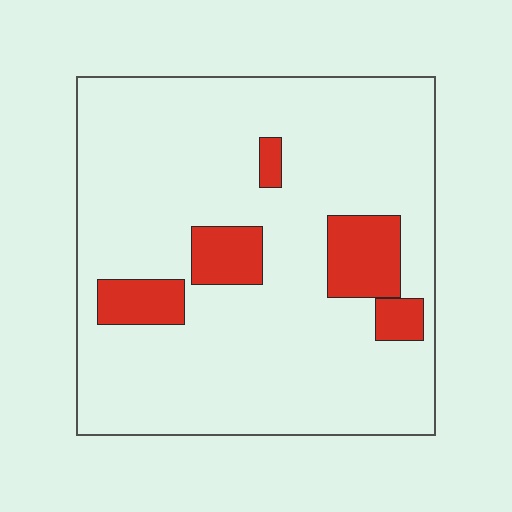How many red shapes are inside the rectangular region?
5.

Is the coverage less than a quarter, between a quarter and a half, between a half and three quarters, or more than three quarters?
Less than a quarter.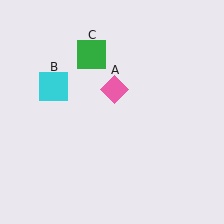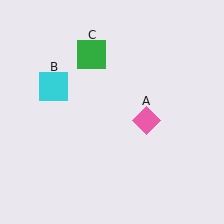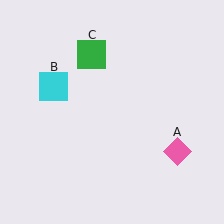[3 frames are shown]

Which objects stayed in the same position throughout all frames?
Cyan square (object B) and green square (object C) remained stationary.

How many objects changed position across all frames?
1 object changed position: pink diamond (object A).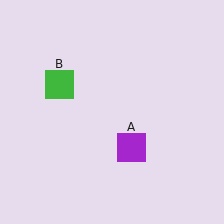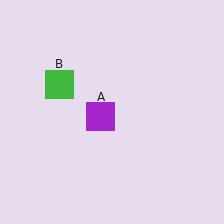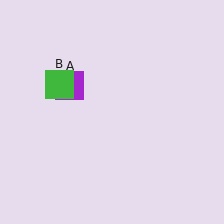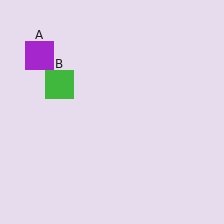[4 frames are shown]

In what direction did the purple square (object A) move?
The purple square (object A) moved up and to the left.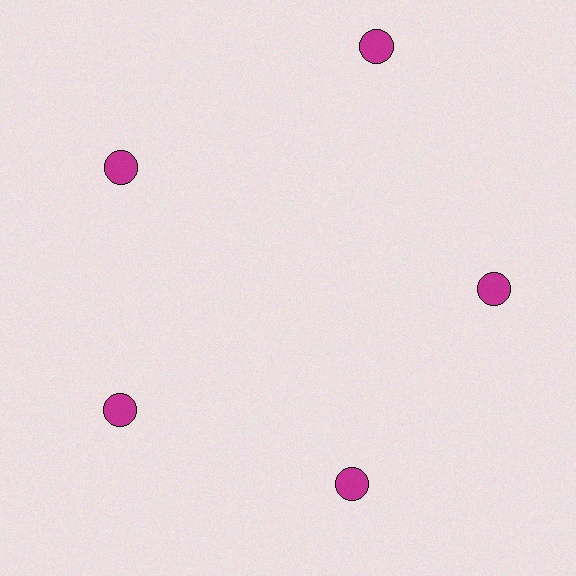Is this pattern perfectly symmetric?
No. The 5 magenta circles are arranged in a ring, but one element near the 1 o'clock position is pushed outward from the center, breaking the 5-fold rotational symmetry.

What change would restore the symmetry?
The symmetry would be restored by moving it inward, back onto the ring so that all 5 circles sit at equal angles and equal distance from the center.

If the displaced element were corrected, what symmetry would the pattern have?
It would have 5-fold rotational symmetry — the pattern would map onto itself every 72 degrees.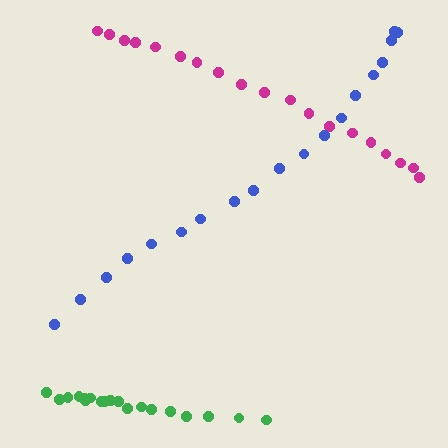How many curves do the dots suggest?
There are 3 distinct paths.